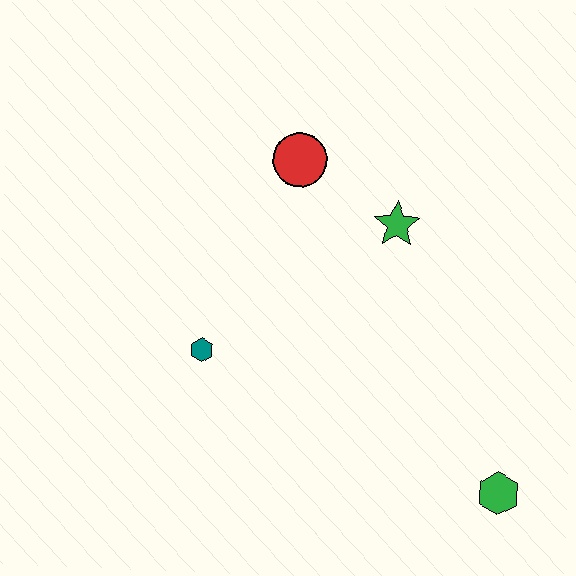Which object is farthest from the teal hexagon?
The green hexagon is farthest from the teal hexagon.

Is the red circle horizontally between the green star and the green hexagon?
No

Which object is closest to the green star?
The red circle is closest to the green star.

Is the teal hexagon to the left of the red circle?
Yes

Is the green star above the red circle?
No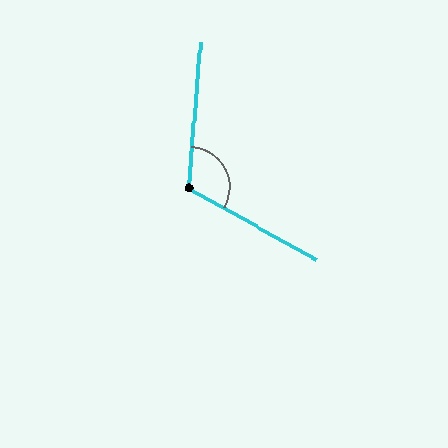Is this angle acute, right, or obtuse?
It is obtuse.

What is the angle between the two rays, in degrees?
Approximately 114 degrees.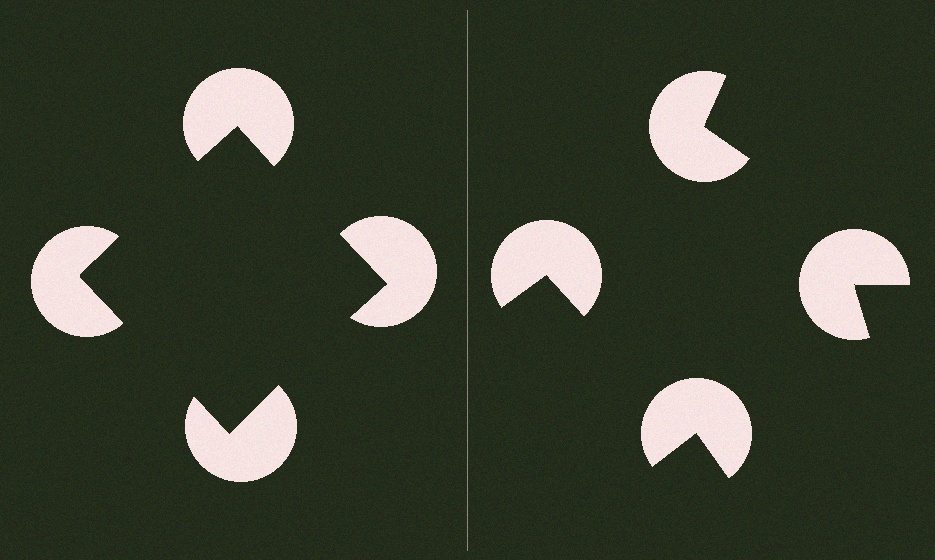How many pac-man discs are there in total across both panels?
8 — 4 on each side.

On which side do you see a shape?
An illusory square appears on the left side. On the right side the wedge cuts are rotated, so no coherent shape forms.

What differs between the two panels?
The pac-man discs are positioned identically on both sides; only the wedge orientations differ. On the left they align to a square; on the right they are misaligned.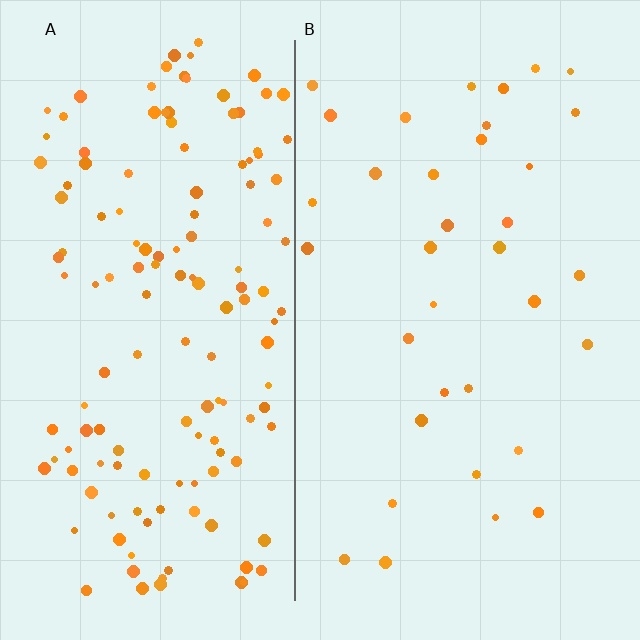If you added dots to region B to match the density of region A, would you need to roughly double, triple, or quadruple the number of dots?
Approximately quadruple.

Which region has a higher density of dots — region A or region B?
A (the left).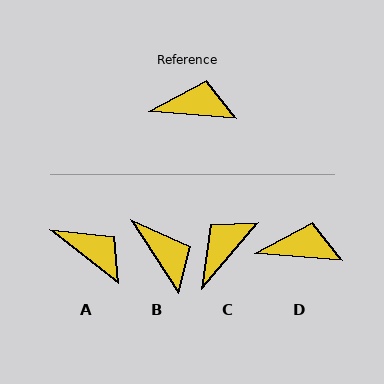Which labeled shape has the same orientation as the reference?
D.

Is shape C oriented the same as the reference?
No, it is off by about 54 degrees.